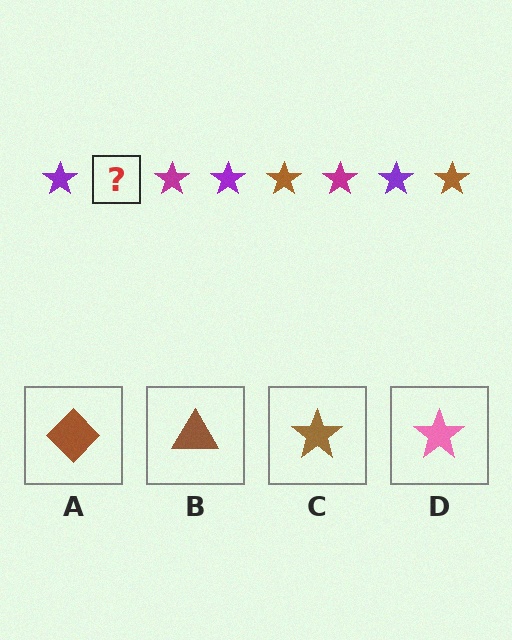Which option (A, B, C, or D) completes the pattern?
C.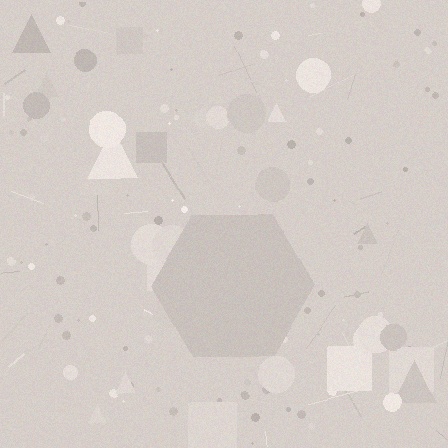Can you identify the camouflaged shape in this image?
The camouflaged shape is a hexagon.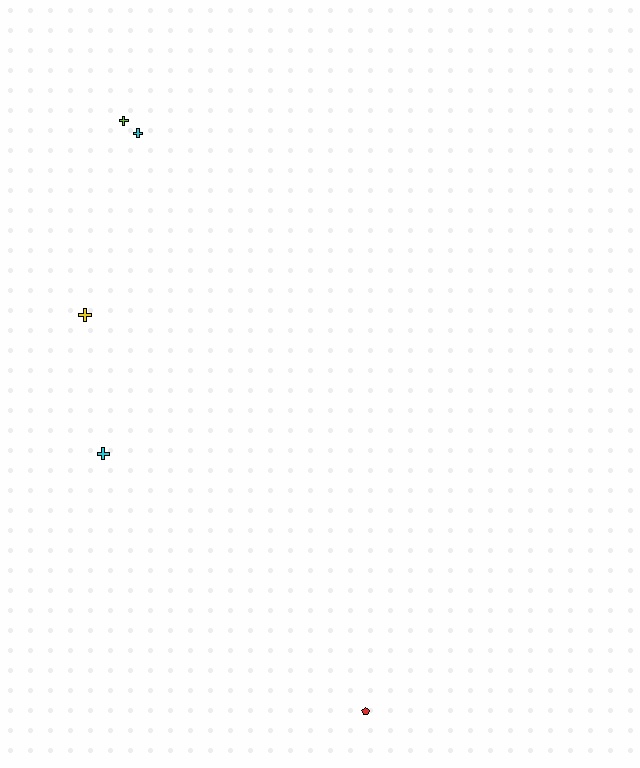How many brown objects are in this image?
There are no brown objects.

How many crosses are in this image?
There are 4 crosses.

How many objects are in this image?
There are 5 objects.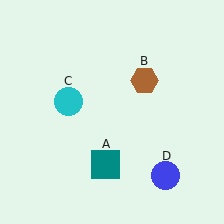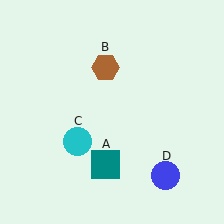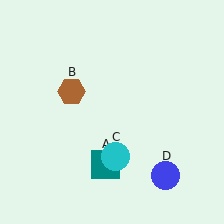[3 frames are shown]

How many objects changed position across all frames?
2 objects changed position: brown hexagon (object B), cyan circle (object C).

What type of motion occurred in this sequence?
The brown hexagon (object B), cyan circle (object C) rotated counterclockwise around the center of the scene.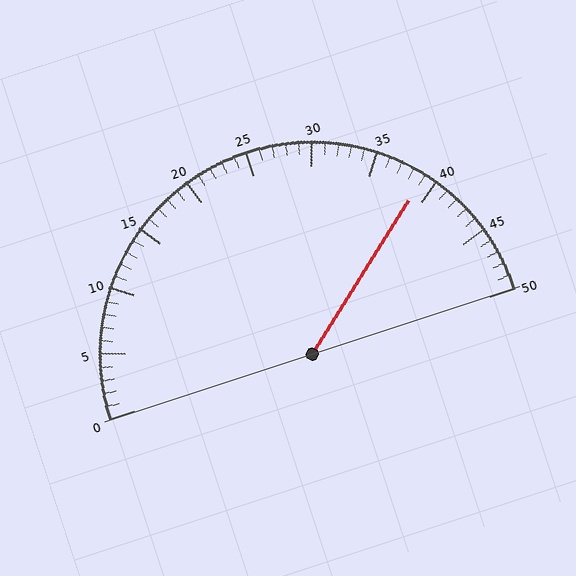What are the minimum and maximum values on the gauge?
The gauge ranges from 0 to 50.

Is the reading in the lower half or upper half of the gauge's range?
The reading is in the upper half of the range (0 to 50).